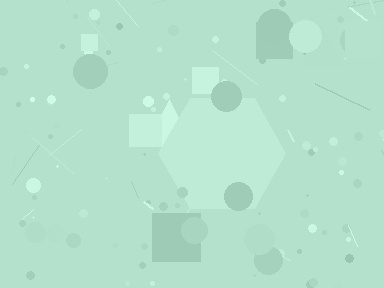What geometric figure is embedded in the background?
A hexagon is embedded in the background.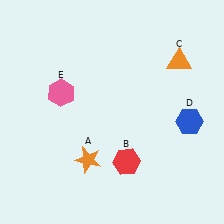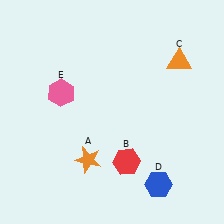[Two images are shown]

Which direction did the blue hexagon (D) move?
The blue hexagon (D) moved down.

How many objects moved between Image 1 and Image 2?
1 object moved between the two images.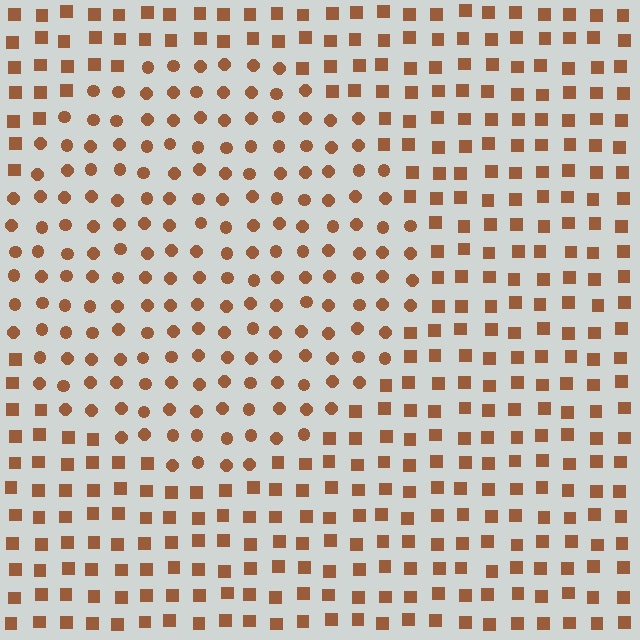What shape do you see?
I see a circle.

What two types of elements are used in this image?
The image uses circles inside the circle region and squares outside it.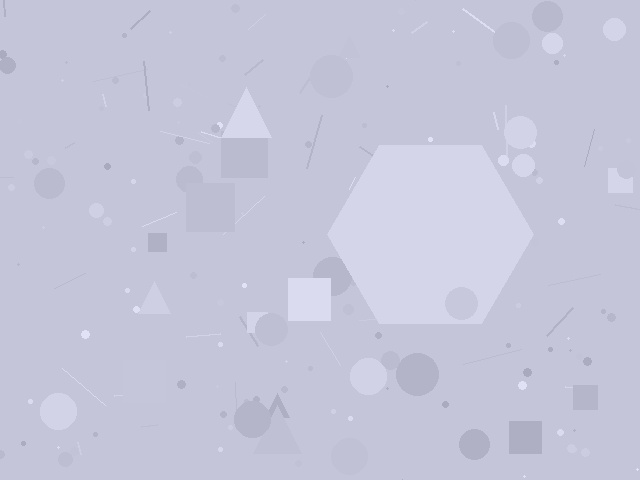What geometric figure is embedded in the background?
A hexagon is embedded in the background.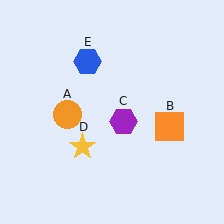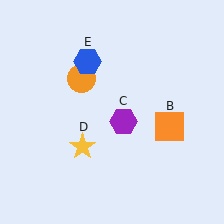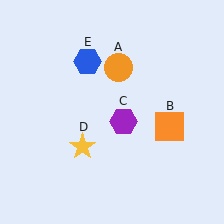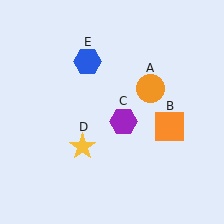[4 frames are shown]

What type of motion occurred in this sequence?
The orange circle (object A) rotated clockwise around the center of the scene.